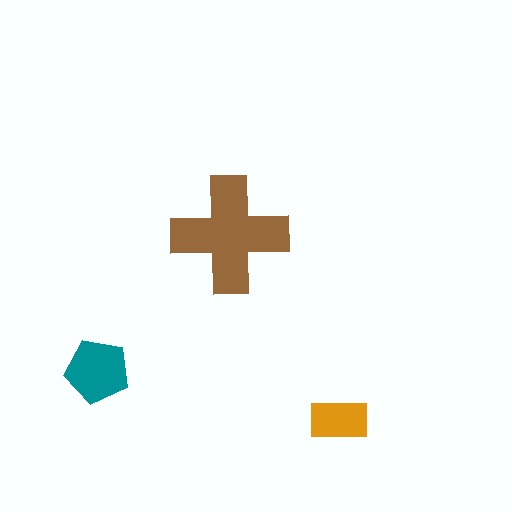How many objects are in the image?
There are 3 objects in the image.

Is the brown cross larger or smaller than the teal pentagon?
Larger.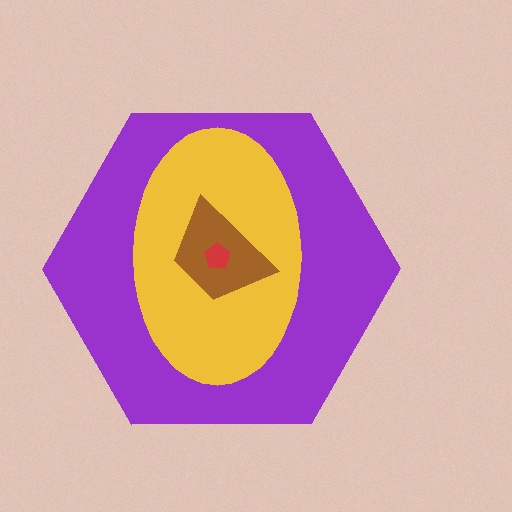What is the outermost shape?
The purple hexagon.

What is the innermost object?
The red pentagon.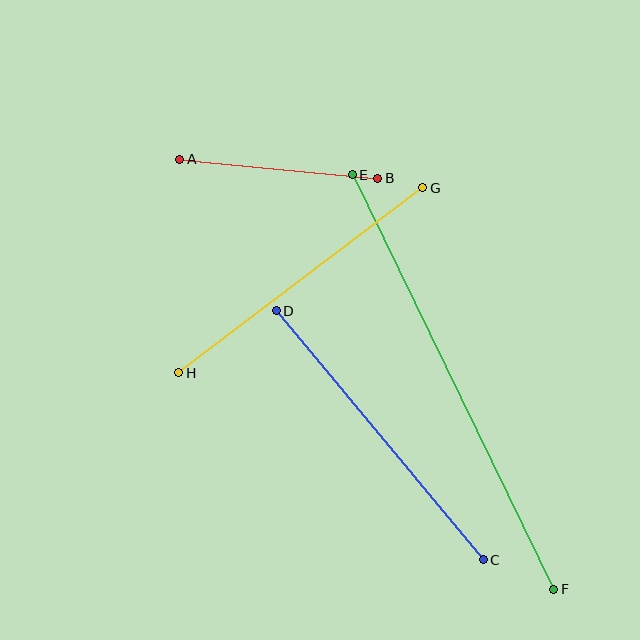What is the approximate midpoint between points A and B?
The midpoint is at approximately (279, 169) pixels.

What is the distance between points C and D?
The distance is approximately 324 pixels.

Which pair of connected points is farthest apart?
Points E and F are farthest apart.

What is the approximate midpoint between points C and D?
The midpoint is at approximately (380, 435) pixels.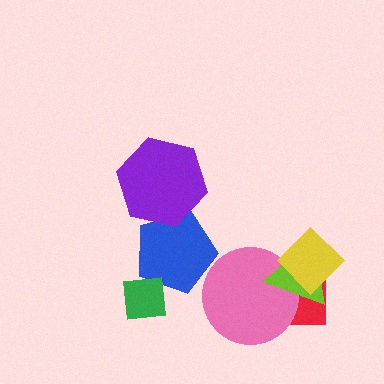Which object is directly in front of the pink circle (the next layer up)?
The lime triangle is directly in front of the pink circle.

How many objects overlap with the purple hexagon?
1 object overlaps with the purple hexagon.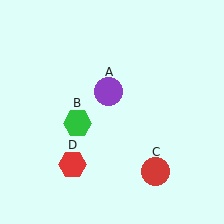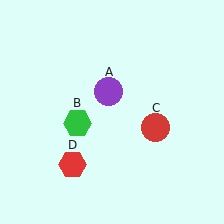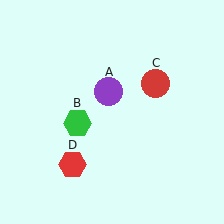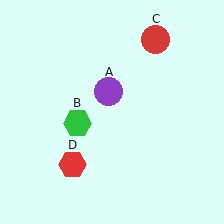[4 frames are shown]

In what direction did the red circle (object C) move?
The red circle (object C) moved up.